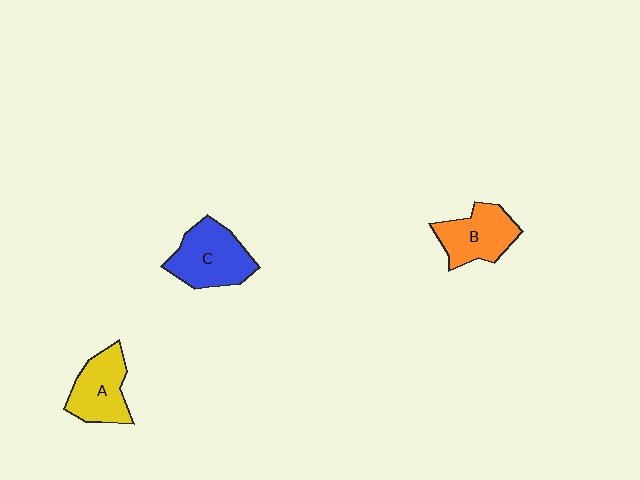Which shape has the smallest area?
Shape A (yellow).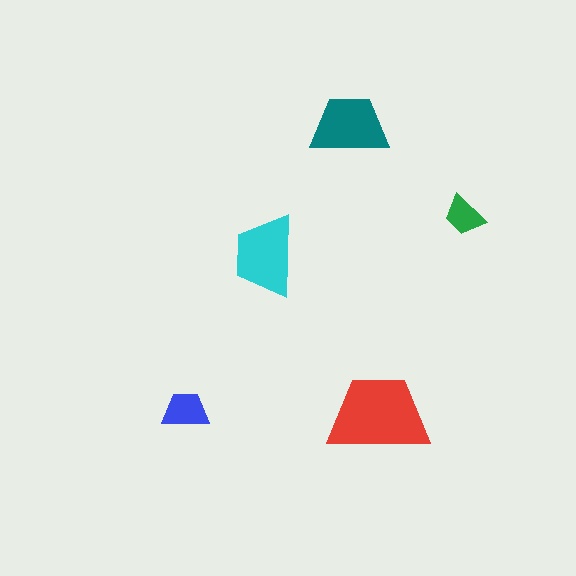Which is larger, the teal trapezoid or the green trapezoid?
The teal one.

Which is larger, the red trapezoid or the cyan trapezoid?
The red one.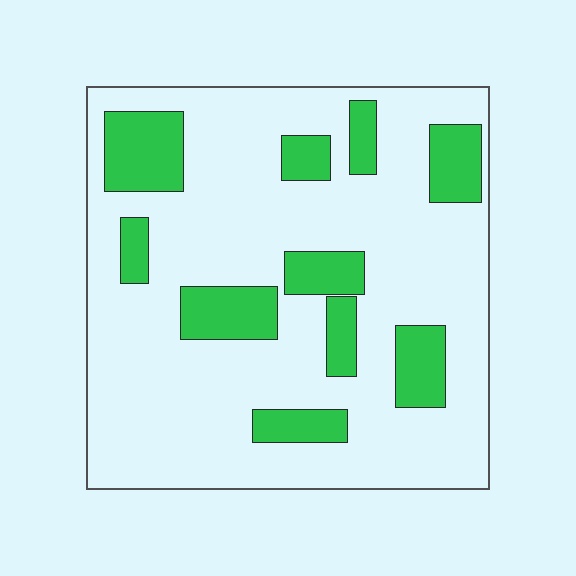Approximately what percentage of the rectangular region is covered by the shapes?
Approximately 20%.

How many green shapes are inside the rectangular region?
10.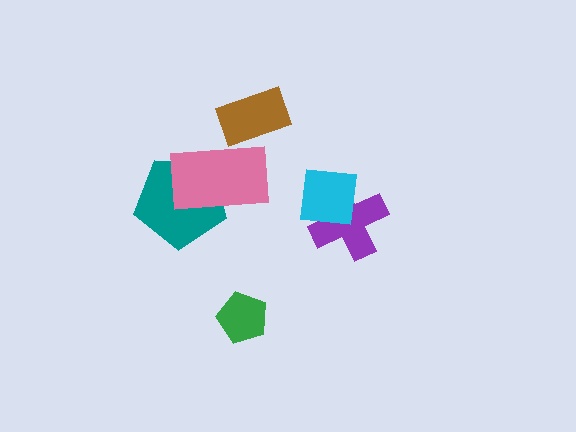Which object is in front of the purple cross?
The cyan square is in front of the purple cross.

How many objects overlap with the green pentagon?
0 objects overlap with the green pentagon.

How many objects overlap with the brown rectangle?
1 object overlaps with the brown rectangle.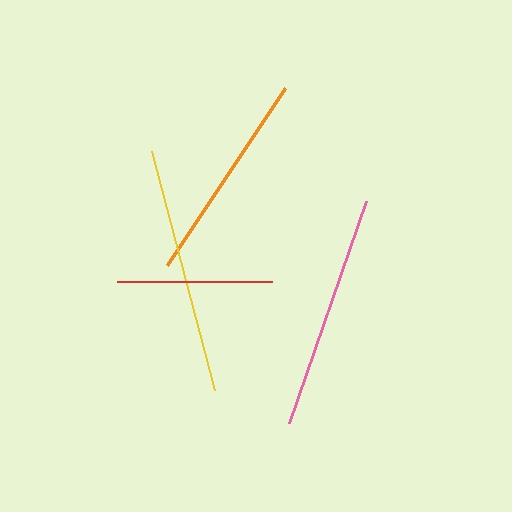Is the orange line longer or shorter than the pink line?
The pink line is longer than the orange line.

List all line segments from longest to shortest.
From longest to shortest: yellow, pink, orange, red.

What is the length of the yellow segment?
The yellow segment is approximately 247 pixels long.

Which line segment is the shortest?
The red line is the shortest at approximately 155 pixels.